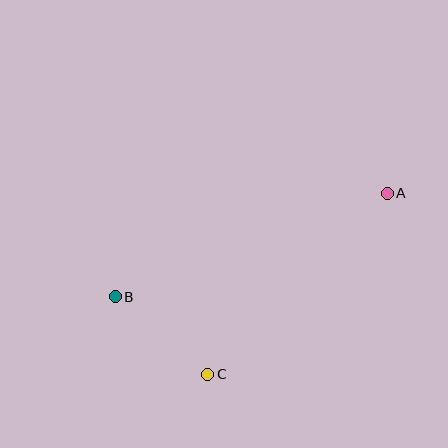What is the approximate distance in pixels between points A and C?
The distance between A and C is approximately 255 pixels.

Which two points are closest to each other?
Points B and C are closest to each other.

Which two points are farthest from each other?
Points A and B are farthest from each other.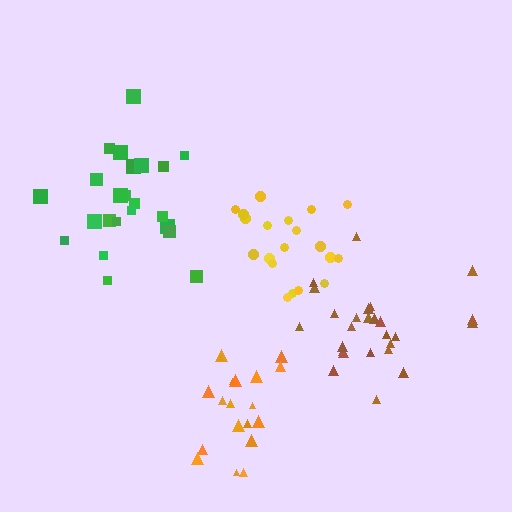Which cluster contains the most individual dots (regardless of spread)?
Brown (26).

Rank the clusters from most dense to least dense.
green, yellow, orange, brown.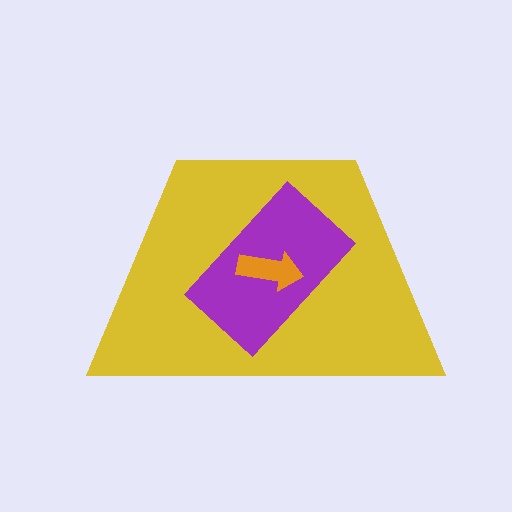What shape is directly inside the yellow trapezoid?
The purple rectangle.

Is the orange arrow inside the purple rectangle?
Yes.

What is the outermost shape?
The yellow trapezoid.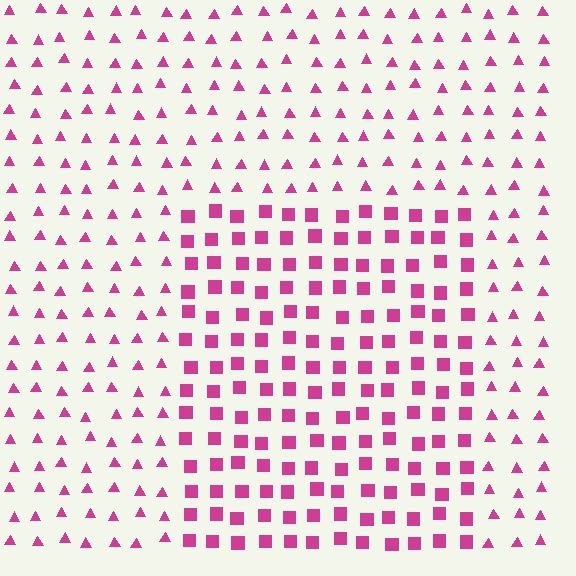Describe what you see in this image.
The image is filled with small magenta elements arranged in a uniform grid. A rectangle-shaped region contains squares, while the surrounding area contains triangles. The boundary is defined purely by the change in element shape.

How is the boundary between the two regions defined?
The boundary is defined by a change in element shape: squares inside vs. triangles outside. All elements share the same color and spacing.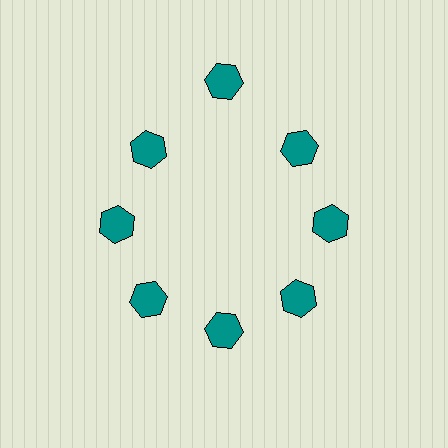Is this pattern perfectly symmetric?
No. The 8 teal hexagons are arranged in a ring, but one element near the 12 o'clock position is pushed outward from the center, breaking the 8-fold rotational symmetry.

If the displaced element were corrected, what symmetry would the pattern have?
It would have 8-fold rotational symmetry — the pattern would map onto itself every 45 degrees.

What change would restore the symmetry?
The symmetry would be restored by moving it inward, back onto the ring so that all 8 hexagons sit at equal angles and equal distance from the center.